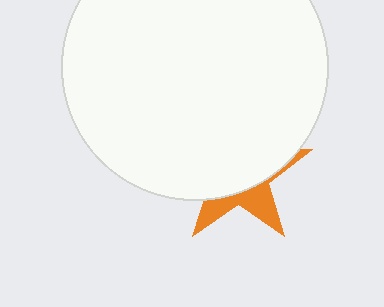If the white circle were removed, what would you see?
You would see the complete orange star.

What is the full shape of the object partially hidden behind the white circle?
The partially hidden object is an orange star.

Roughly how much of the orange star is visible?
A small part of it is visible (roughly 32%).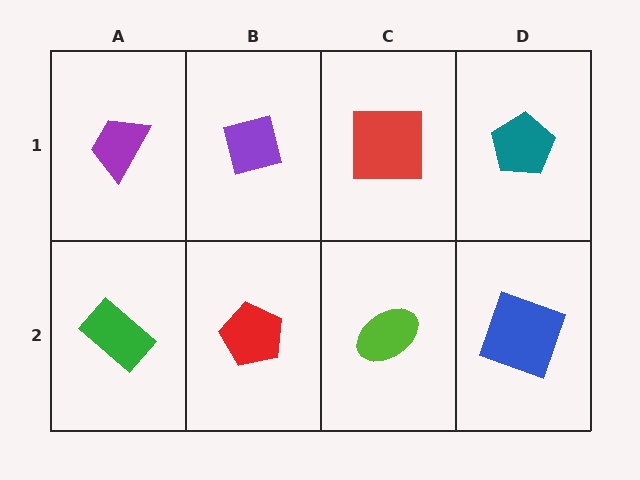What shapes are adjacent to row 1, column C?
A lime ellipse (row 2, column C), a purple square (row 1, column B), a teal pentagon (row 1, column D).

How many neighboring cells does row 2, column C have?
3.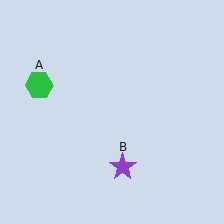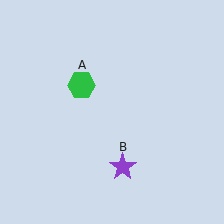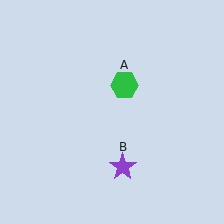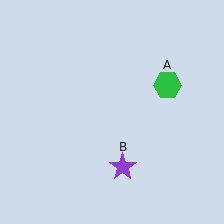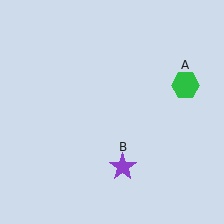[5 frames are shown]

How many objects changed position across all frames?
1 object changed position: green hexagon (object A).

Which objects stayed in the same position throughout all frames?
Purple star (object B) remained stationary.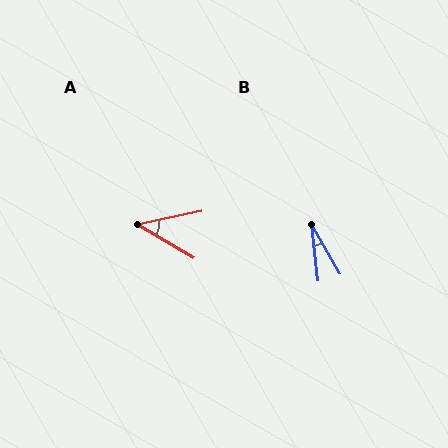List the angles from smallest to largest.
B (23°), A (42°).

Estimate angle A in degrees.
Approximately 42 degrees.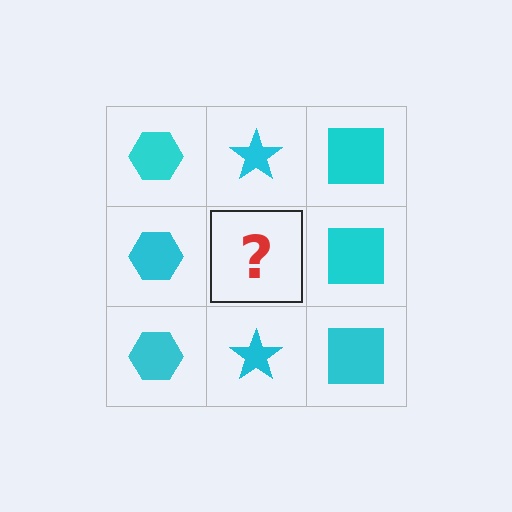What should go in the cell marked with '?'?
The missing cell should contain a cyan star.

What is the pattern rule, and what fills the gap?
The rule is that each column has a consistent shape. The gap should be filled with a cyan star.